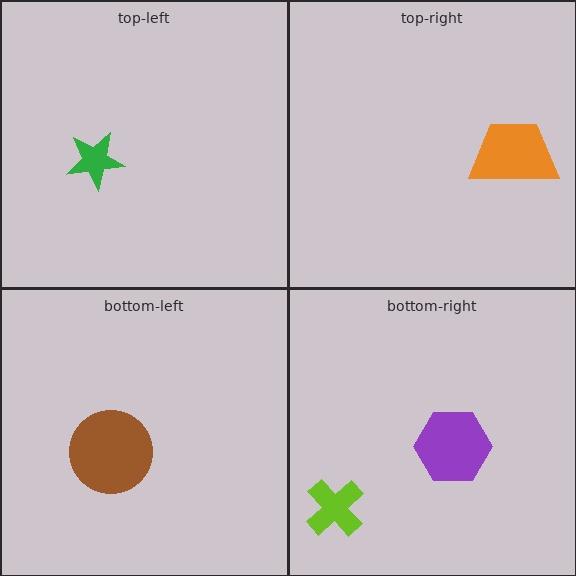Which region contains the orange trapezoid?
The top-right region.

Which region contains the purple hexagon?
The bottom-right region.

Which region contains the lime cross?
The bottom-right region.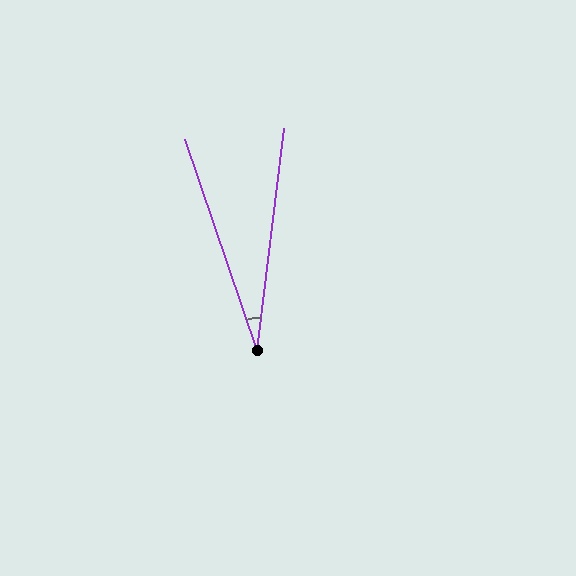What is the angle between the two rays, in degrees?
Approximately 26 degrees.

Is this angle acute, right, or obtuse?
It is acute.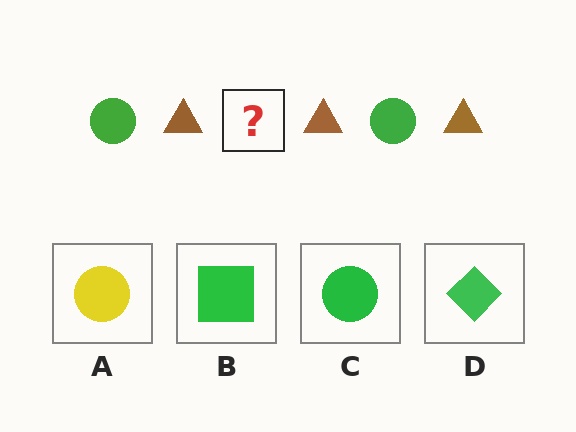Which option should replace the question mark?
Option C.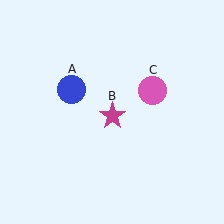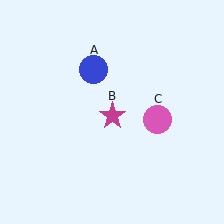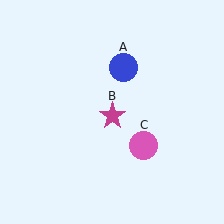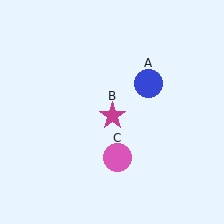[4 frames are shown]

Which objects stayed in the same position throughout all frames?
Magenta star (object B) remained stationary.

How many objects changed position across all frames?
2 objects changed position: blue circle (object A), pink circle (object C).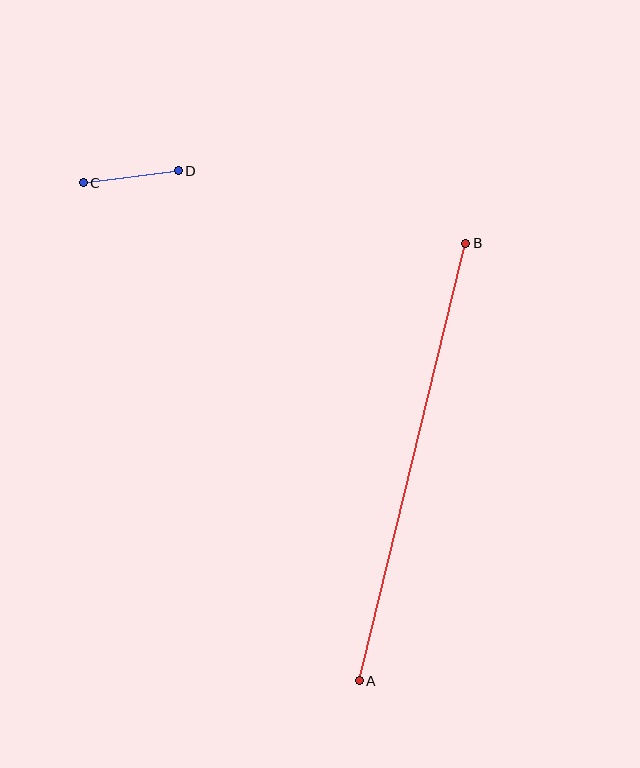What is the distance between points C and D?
The distance is approximately 95 pixels.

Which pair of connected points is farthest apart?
Points A and B are farthest apart.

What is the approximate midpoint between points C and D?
The midpoint is at approximately (131, 177) pixels.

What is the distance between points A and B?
The distance is approximately 451 pixels.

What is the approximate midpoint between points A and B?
The midpoint is at approximately (412, 462) pixels.